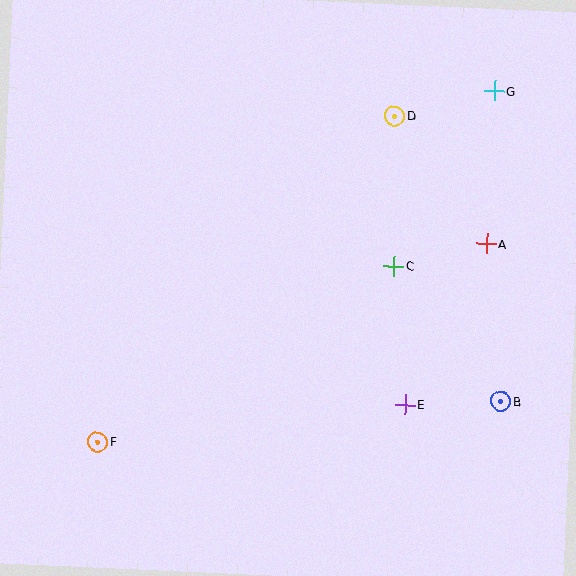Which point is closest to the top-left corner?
Point D is closest to the top-left corner.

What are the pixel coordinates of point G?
Point G is at (495, 91).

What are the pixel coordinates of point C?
Point C is at (394, 266).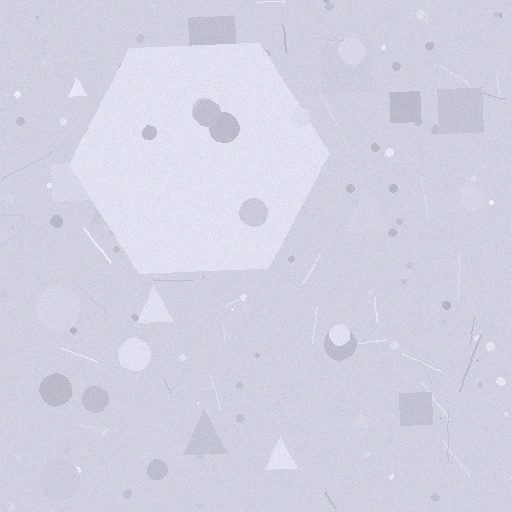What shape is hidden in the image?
A hexagon is hidden in the image.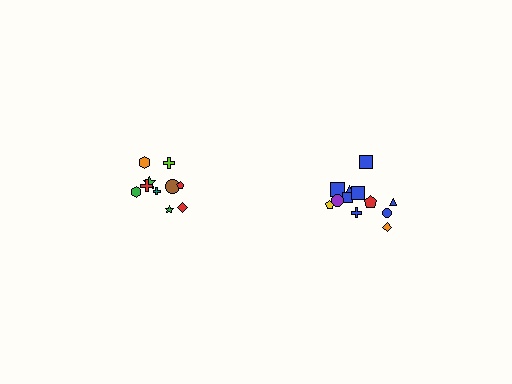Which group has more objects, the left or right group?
The right group.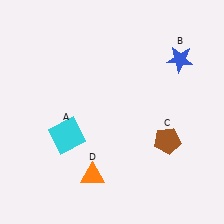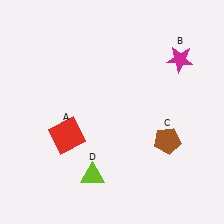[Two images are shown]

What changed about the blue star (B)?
In Image 1, B is blue. In Image 2, it changed to magenta.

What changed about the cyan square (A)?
In Image 1, A is cyan. In Image 2, it changed to red.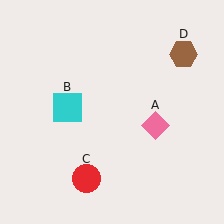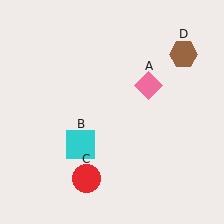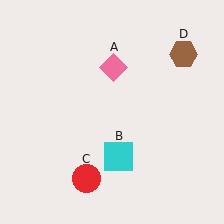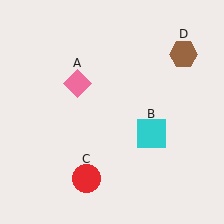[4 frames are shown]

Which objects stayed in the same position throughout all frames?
Red circle (object C) and brown hexagon (object D) remained stationary.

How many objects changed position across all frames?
2 objects changed position: pink diamond (object A), cyan square (object B).